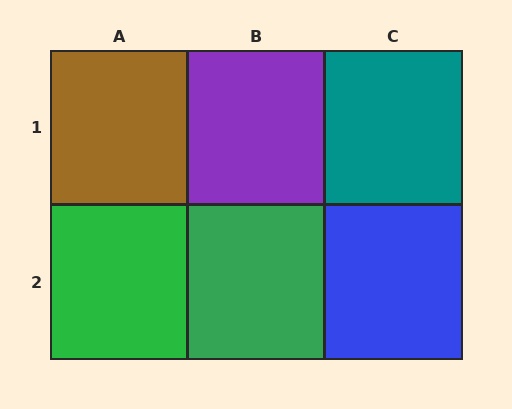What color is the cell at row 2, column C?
Blue.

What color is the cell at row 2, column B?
Green.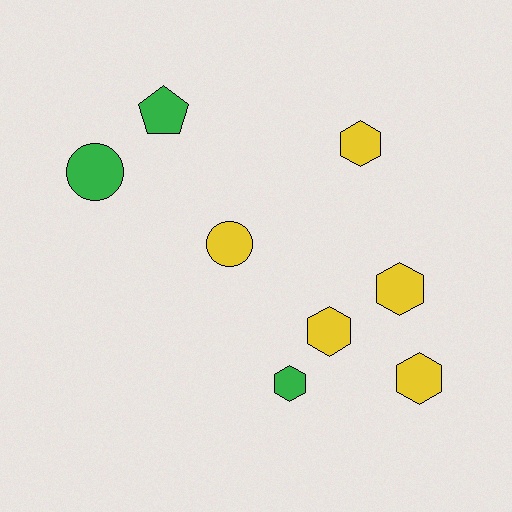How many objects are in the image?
There are 8 objects.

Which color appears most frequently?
Yellow, with 5 objects.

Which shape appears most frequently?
Hexagon, with 5 objects.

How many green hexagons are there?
There is 1 green hexagon.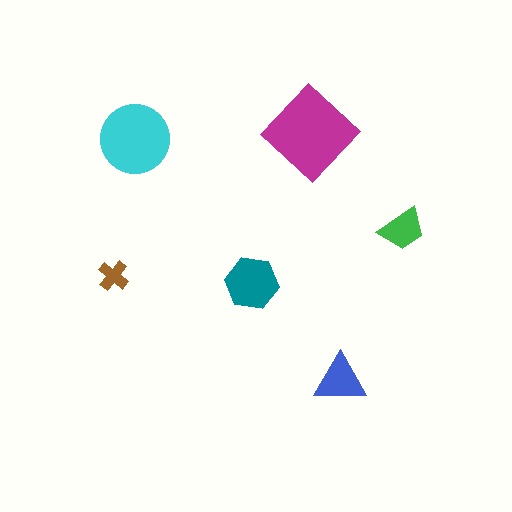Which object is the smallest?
The brown cross.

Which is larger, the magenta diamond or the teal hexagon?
The magenta diamond.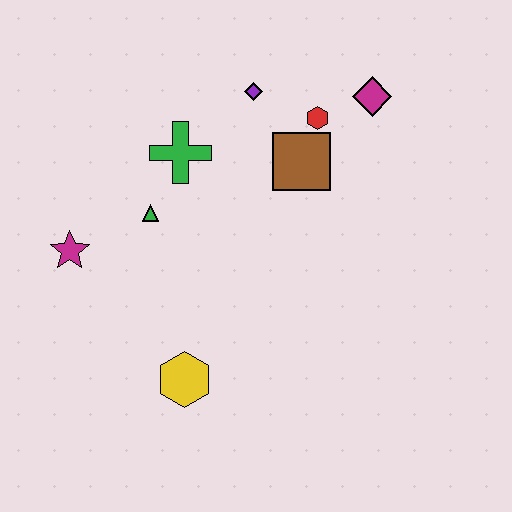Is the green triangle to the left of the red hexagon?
Yes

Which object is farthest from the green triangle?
The magenta diamond is farthest from the green triangle.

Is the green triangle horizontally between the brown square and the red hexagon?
No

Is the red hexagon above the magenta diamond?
No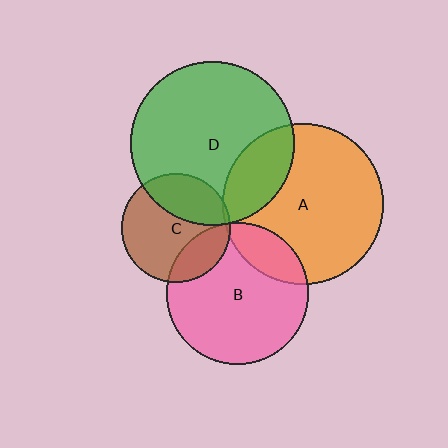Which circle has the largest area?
Circle D (green).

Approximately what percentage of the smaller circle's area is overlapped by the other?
Approximately 20%.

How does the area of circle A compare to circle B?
Approximately 1.3 times.